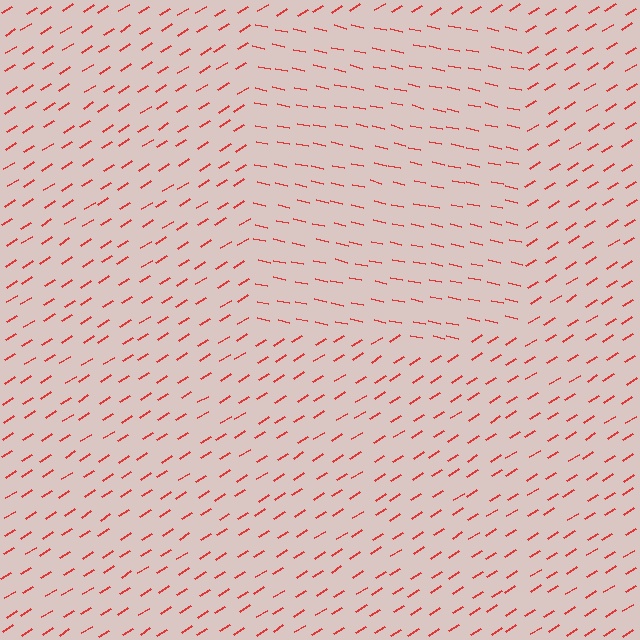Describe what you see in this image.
The image is filled with small red line segments. A rectangle region in the image has lines oriented differently from the surrounding lines, creating a visible texture boundary.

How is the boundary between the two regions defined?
The boundary is defined purely by a change in line orientation (approximately 45 degrees difference). All lines are the same color and thickness.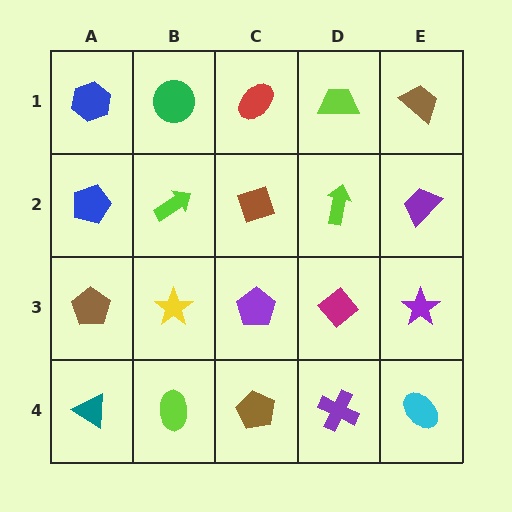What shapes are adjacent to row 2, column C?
A red ellipse (row 1, column C), a purple pentagon (row 3, column C), a lime arrow (row 2, column B), a lime arrow (row 2, column D).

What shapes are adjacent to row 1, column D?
A lime arrow (row 2, column D), a red ellipse (row 1, column C), a brown trapezoid (row 1, column E).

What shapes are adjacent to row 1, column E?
A purple trapezoid (row 2, column E), a lime trapezoid (row 1, column D).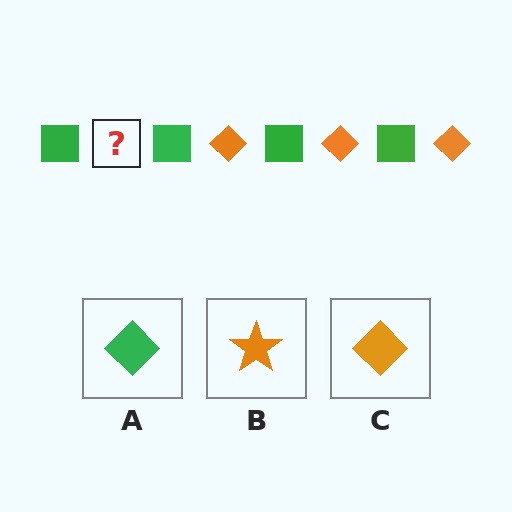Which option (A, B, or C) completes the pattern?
C.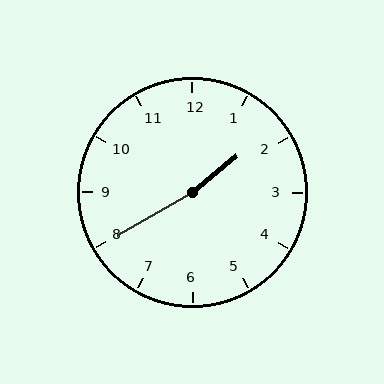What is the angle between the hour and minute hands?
Approximately 170 degrees.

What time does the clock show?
1:40.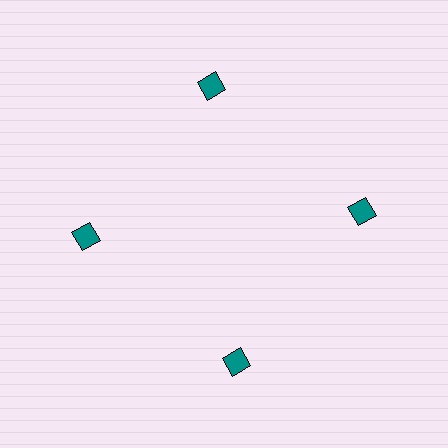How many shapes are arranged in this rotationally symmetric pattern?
There are 4 shapes, arranged in 4 groups of 1.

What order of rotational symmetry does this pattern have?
This pattern has 4-fold rotational symmetry.